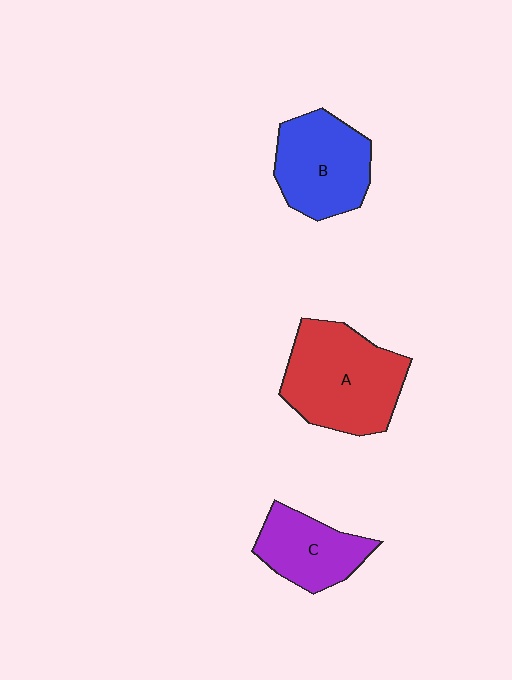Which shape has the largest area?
Shape A (red).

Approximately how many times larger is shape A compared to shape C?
Approximately 1.7 times.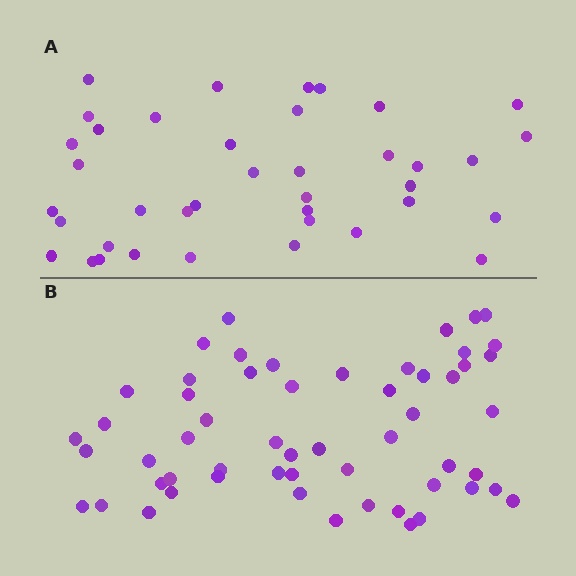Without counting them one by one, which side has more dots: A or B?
Region B (the bottom region) has more dots.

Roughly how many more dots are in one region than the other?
Region B has approximately 15 more dots than region A.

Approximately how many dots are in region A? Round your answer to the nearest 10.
About 40 dots. (The exact count is 39, which rounds to 40.)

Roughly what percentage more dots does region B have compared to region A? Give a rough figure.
About 45% more.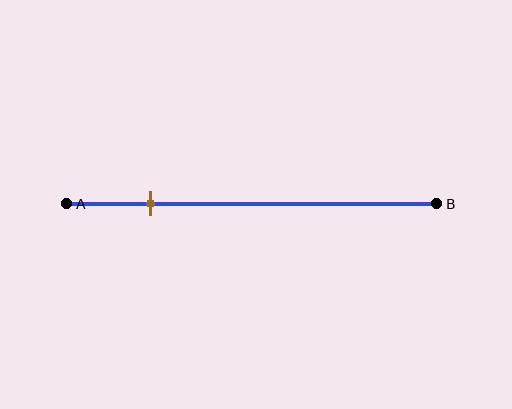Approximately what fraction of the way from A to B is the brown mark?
The brown mark is approximately 25% of the way from A to B.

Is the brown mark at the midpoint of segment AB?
No, the mark is at about 25% from A, not at the 50% midpoint.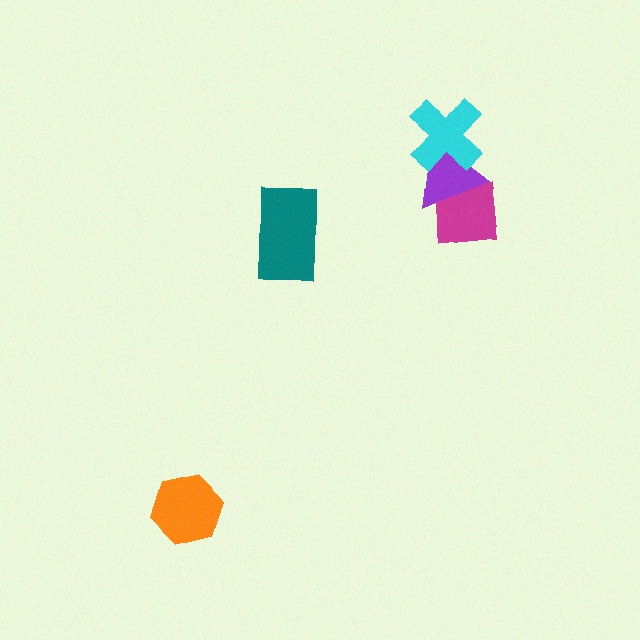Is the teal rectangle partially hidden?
No, no other shape covers it.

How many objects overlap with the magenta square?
1 object overlaps with the magenta square.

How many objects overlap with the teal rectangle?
0 objects overlap with the teal rectangle.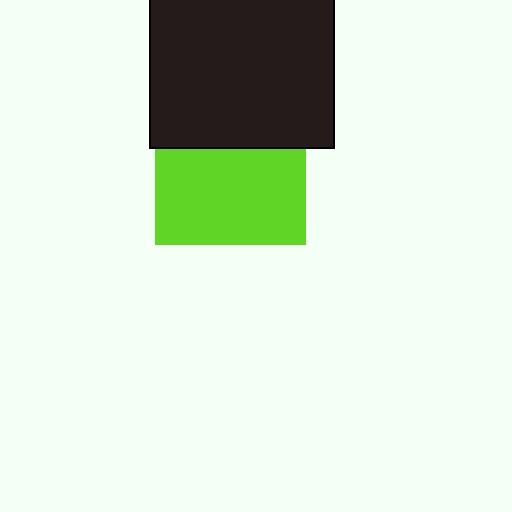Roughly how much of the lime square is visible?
About half of it is visible (roughly 63%).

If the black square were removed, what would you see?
You would see the complete lime square.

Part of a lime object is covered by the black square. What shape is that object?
It is a square.